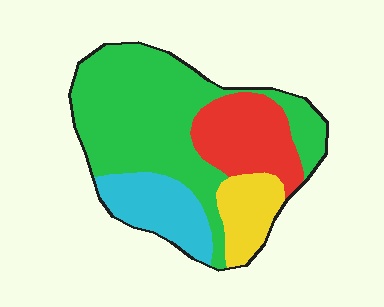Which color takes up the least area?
Yellow, at roughly 10%.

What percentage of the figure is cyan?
Cyan takes up about one sixth (1/6) of the figure.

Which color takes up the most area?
Green, at roughly 50%.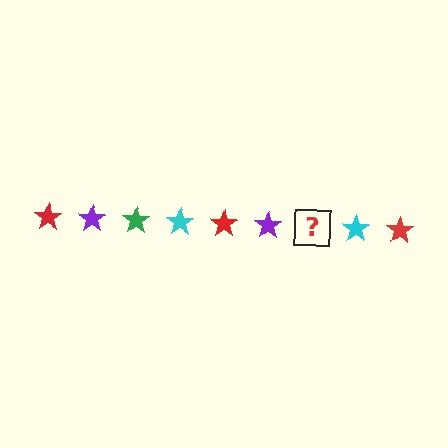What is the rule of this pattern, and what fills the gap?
The rule is that the pattern cycles through red, purple, green, cyan stars. The gap should be filled with a green star.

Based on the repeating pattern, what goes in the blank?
The blank should be a green star.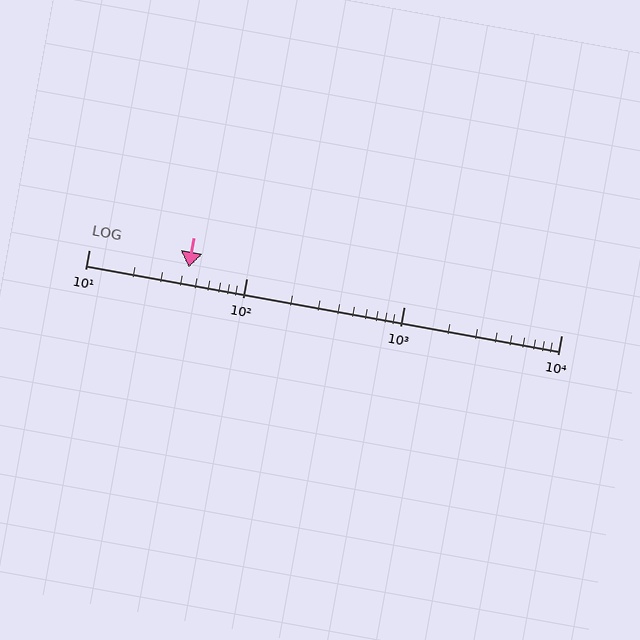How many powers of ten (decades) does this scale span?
The scale spans 3 decades, from 10 to 10000.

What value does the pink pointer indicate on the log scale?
The pointer indicates approximately 43.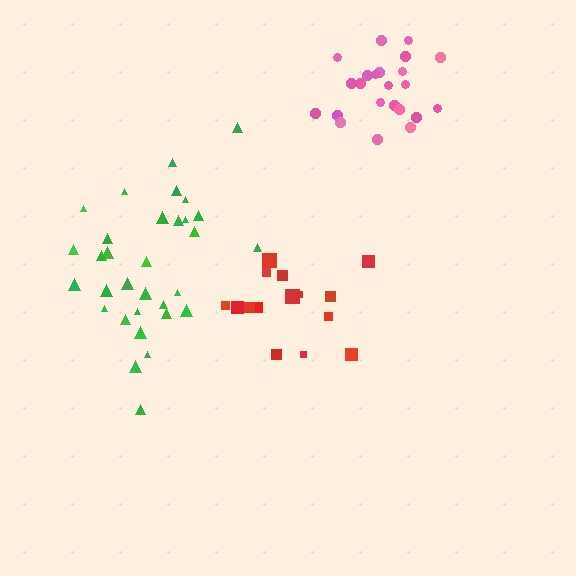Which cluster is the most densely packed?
Pink.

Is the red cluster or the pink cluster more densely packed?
Pink.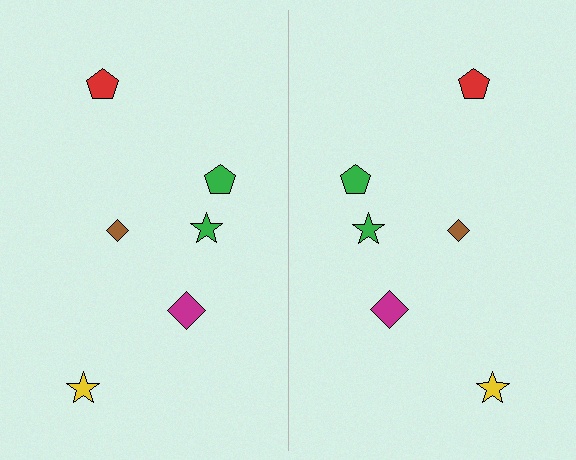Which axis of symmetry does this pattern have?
The pattern has a vertical axis of symmetry running through the center of the image.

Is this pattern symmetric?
Yes, this pattern has bilateral (reflection) symmetry.